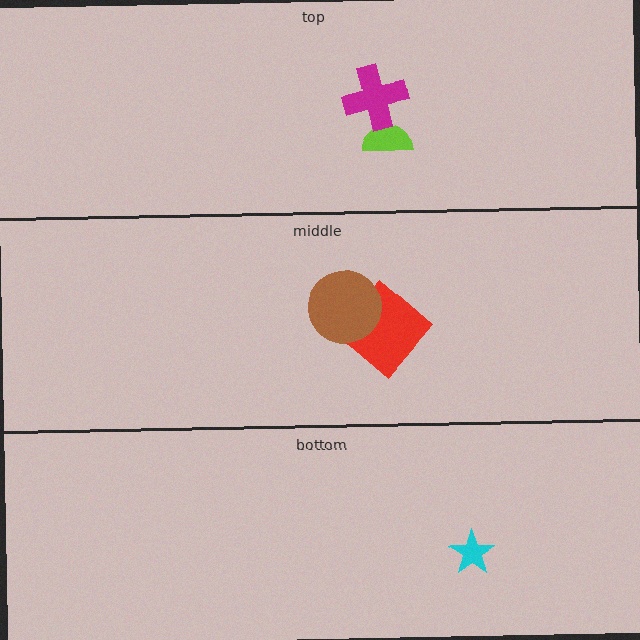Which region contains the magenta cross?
The top region.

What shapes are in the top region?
The lime semicircle, the magenta cross.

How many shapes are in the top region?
2.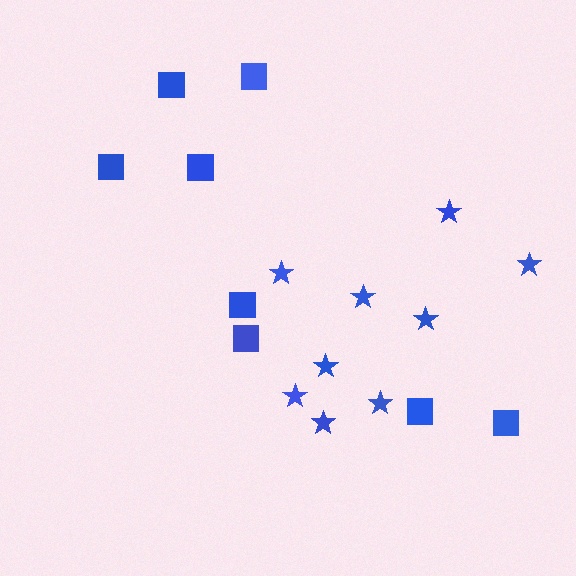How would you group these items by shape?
There are 2 groups: one group of squares (8) and one group of stars (9).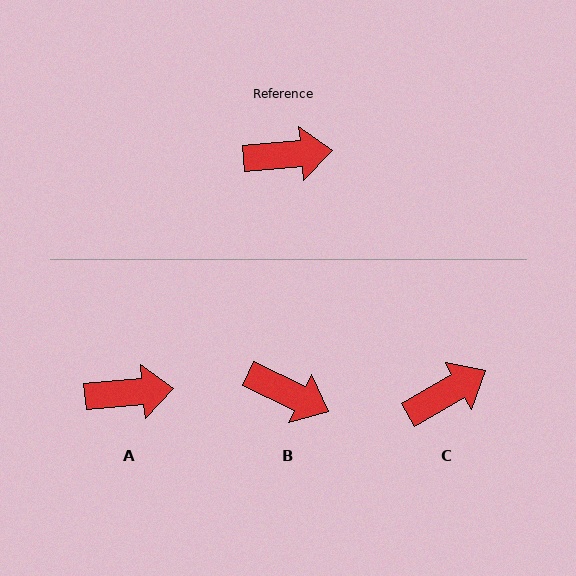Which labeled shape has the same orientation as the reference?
A.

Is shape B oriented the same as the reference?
No, it is off by about 30 degrees.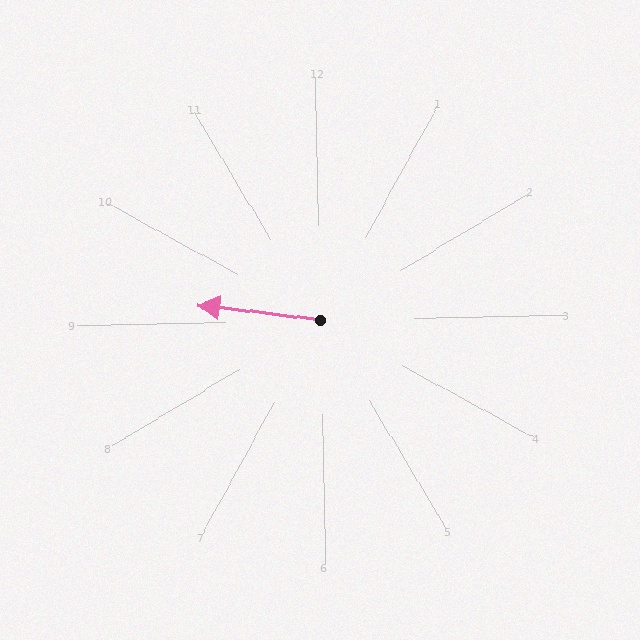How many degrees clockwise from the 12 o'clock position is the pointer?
Approximately 278 degrees.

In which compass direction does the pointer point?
West.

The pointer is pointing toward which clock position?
Roughly 9 o'clock.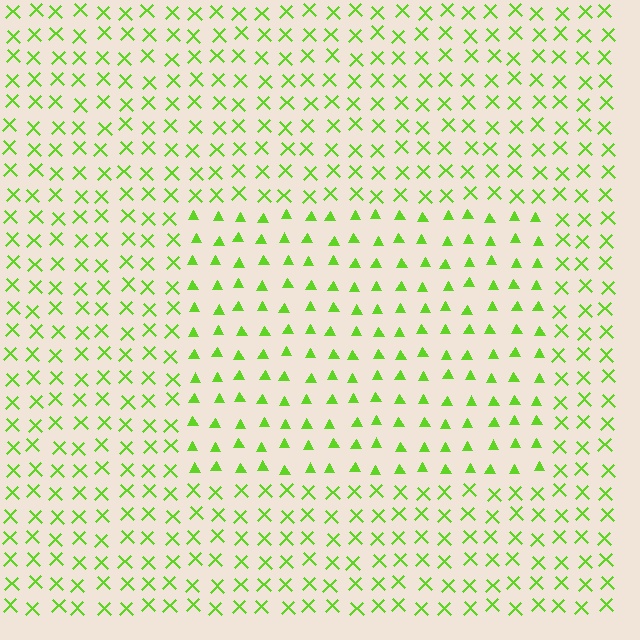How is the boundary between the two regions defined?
The boundary is defined by a change in element shape: triangles inside vs. X marks outside. All elements share the same color and spacing.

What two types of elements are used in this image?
The image uses triangles inside the rectangle region and X marks outside it.